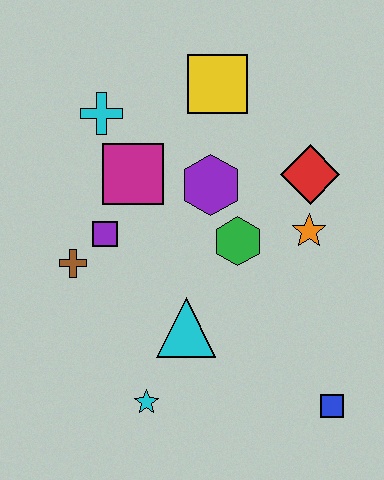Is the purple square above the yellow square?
No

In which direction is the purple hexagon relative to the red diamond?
The purple hexagon is to the left of the red diamond.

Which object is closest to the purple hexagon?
The green hexagon is closest to the purple hexagon.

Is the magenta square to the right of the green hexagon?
No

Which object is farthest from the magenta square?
The blue square is farthest from the magenta square.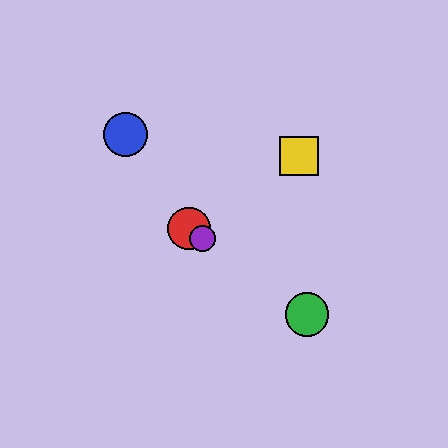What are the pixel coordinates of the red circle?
The red circle is at (189, 229).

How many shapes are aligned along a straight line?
3 shapes (the red circle, the green circle, the purple circle) are aligned along a straight line.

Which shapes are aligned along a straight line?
The red circle, the green circle, the purple circle are aligned along a straight line.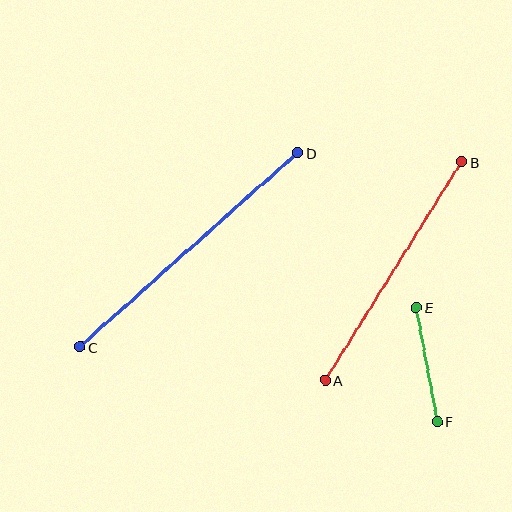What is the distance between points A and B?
The distance is approximately 257 pixels.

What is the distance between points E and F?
The distance is approximately 116 pixels.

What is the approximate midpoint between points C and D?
The midpoint is at approximately (189, 250) pixels.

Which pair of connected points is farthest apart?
Points C and D are farthest apart.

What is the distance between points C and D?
The distance is approximately 292 pixels.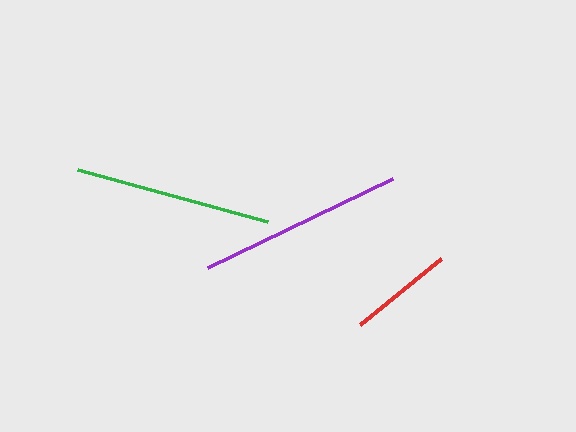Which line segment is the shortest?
The red line is the shortest at approximately 104 pixels.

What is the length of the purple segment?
The purple segment is approximately 205 pixels long.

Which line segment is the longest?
The purple line is the longest at approximately 205 pixels.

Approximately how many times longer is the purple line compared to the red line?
The purple line is approximately 2.0 times the length of the red line.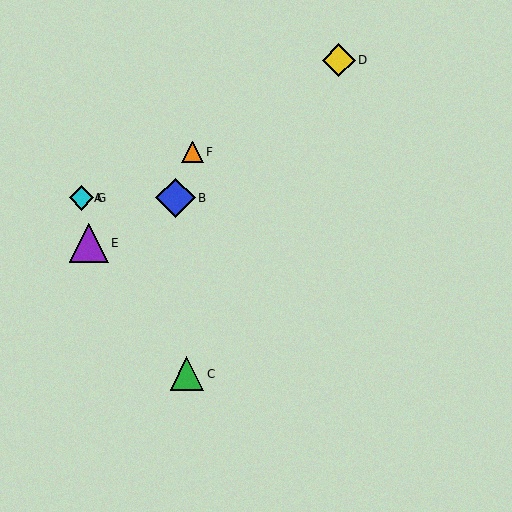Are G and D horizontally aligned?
No, G is at y≈198 and D is at y≈60.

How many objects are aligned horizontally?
3 objects (A, B, G) are aligned horizontally.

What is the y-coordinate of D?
Object D is at y≈60.